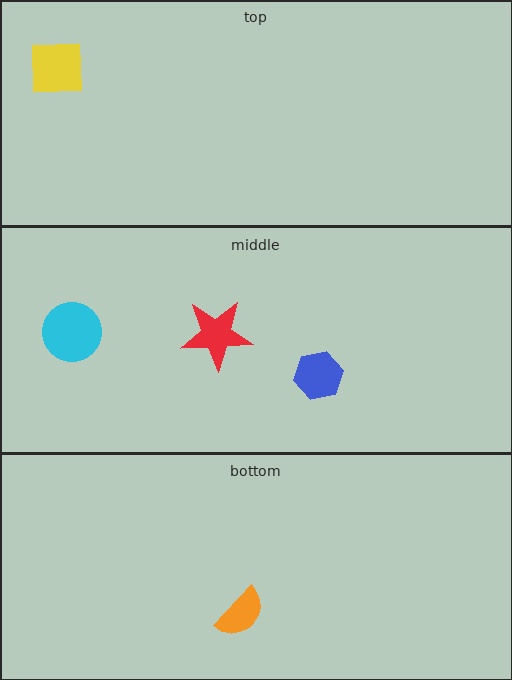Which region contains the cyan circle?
The middle region.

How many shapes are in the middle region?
3.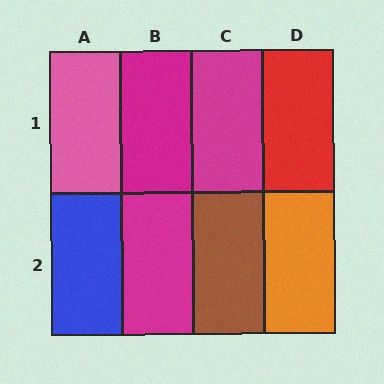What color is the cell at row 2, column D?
Orange.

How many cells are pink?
1 cell is pink.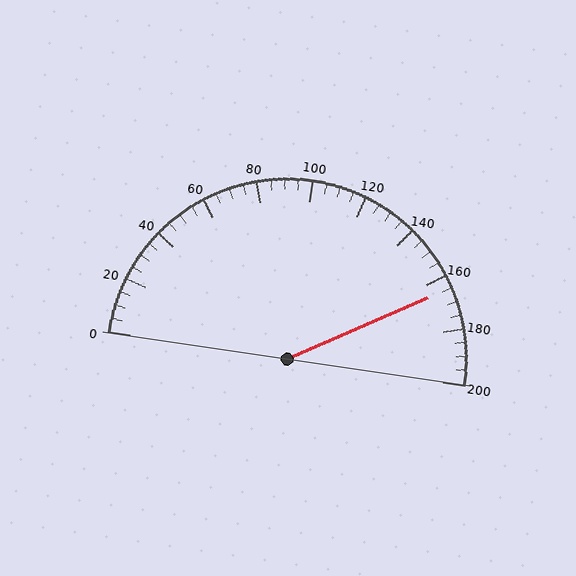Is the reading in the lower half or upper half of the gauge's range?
The reading is in the upper half of the range (0 to 200).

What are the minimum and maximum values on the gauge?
The gauge ranges from 0 to 200.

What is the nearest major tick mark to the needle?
The nearest major tick mark is 160.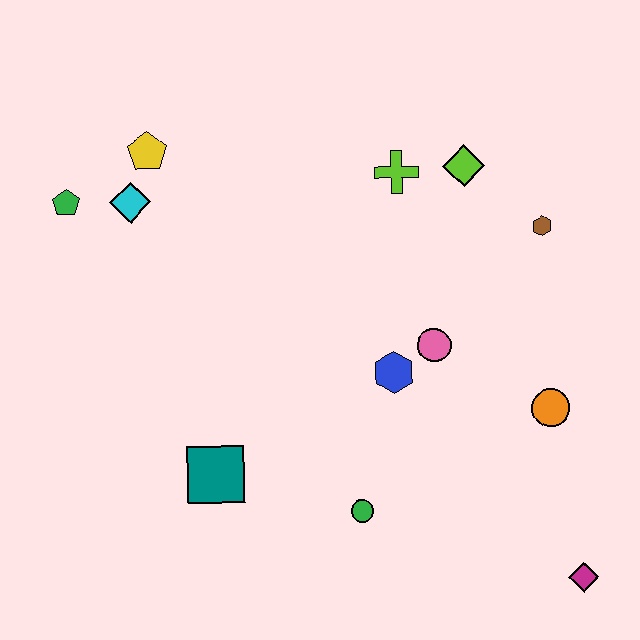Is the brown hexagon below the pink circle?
No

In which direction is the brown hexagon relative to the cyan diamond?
The brown hexagon is to the right of the cyan diamond.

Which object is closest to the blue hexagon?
The pink circle is closest to the blue hexagon.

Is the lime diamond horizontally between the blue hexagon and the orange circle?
Yes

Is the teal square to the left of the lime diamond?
Yes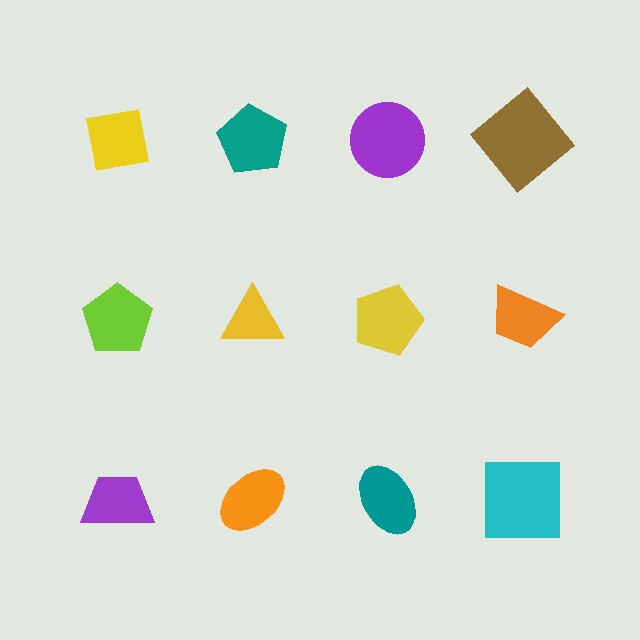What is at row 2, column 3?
A yellow pentagon.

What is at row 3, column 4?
A cyan square.